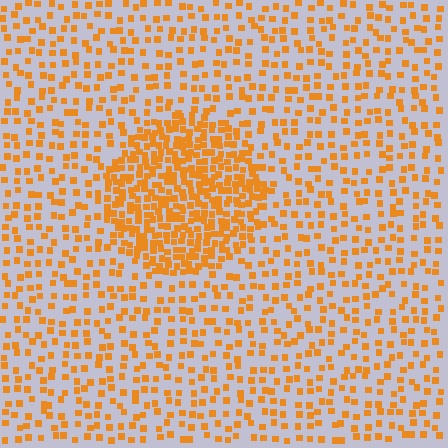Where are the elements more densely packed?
The elements are more densely packed inside the circle boundary.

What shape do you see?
I see a circle.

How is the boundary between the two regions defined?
The boundary is defined by a change in element density (approximately 2.4x ratio). All elements are the same color, size, and shape.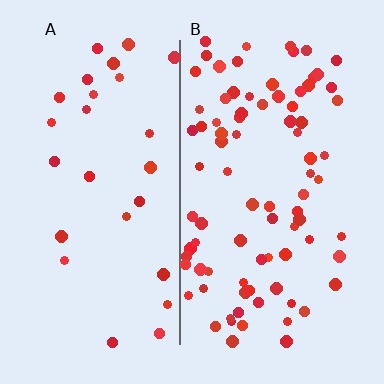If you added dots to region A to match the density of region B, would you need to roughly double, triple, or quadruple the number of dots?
Approximately triple.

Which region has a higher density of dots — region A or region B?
B (the right).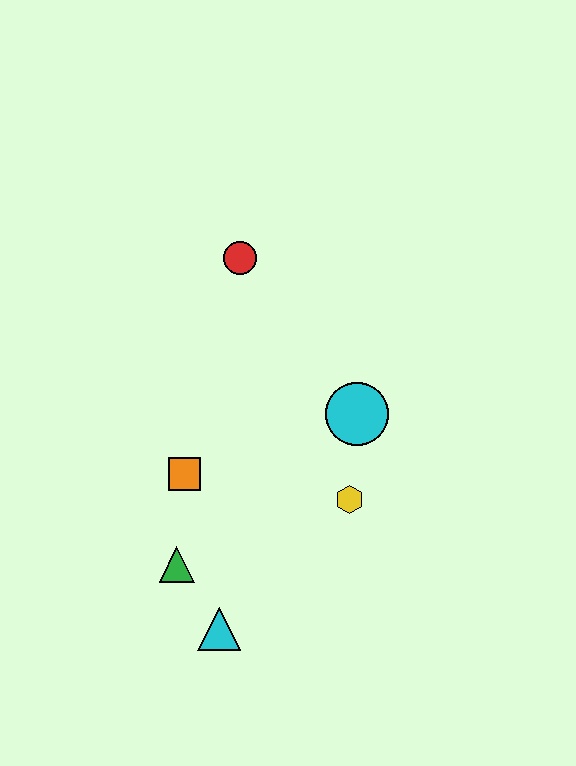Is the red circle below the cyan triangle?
No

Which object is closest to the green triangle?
The cyan triangle is closest to the green triangle.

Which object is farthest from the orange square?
The red circle is farthest from the orange square.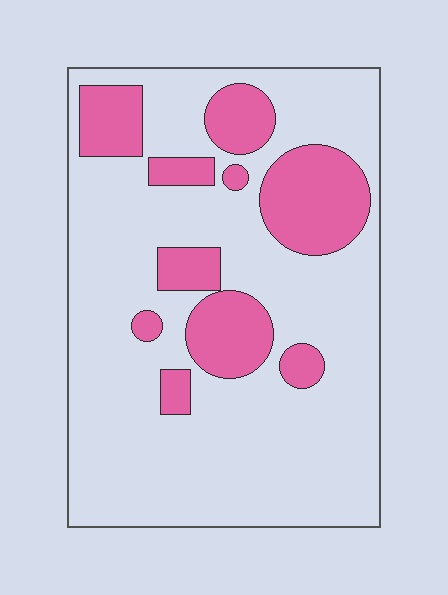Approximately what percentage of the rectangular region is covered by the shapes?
Approximately 25%.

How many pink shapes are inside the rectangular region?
10.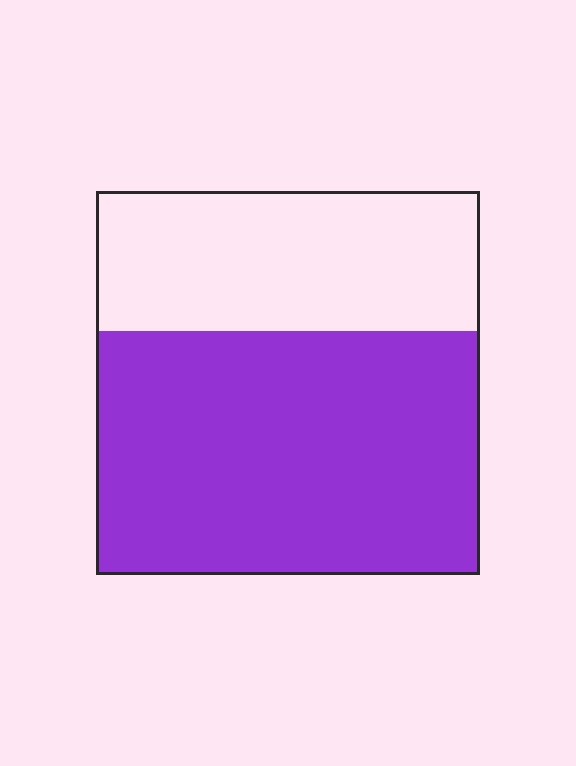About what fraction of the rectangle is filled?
About five eighths (5/8).